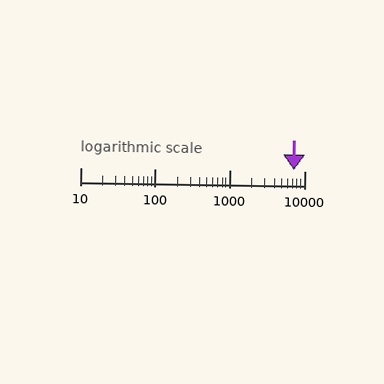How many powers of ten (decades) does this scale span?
The scale spans 3 decades, from 10 to 10000.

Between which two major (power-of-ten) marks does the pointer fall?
The pointer is between 1000 and 10000.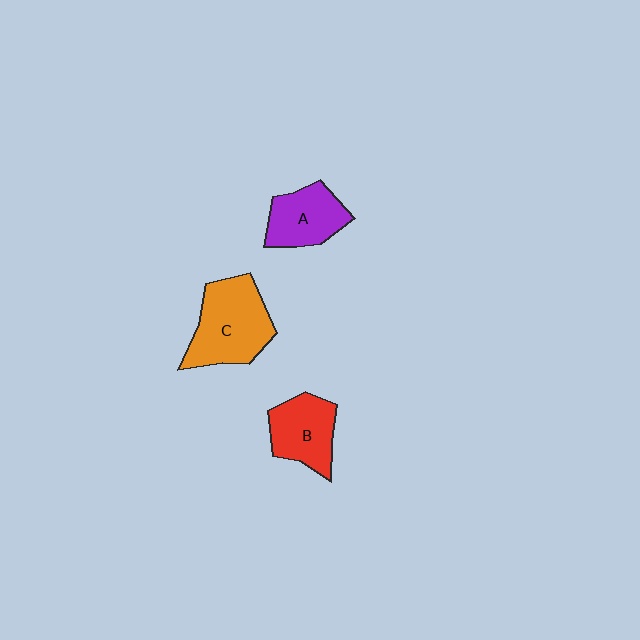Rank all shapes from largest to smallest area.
From largest to smallest: C (orange), B (red), A (purple).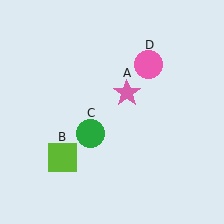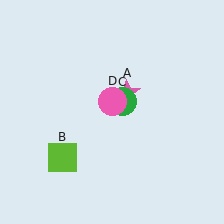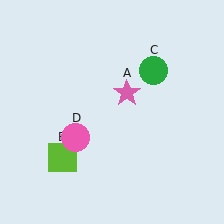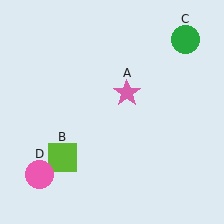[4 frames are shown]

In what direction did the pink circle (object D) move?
The pink circle (object D) moved down and to the left.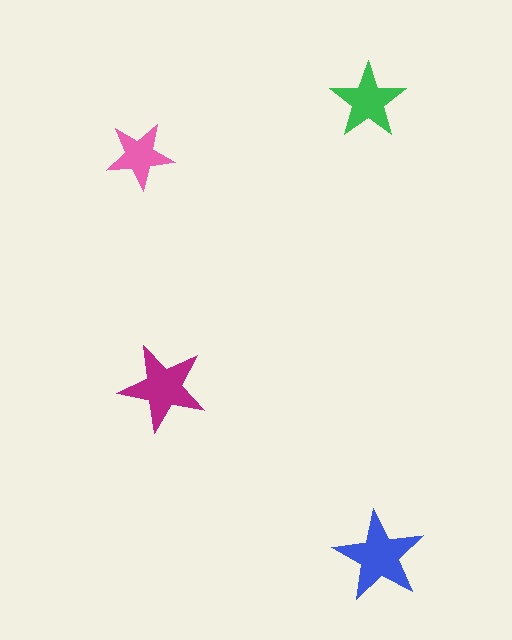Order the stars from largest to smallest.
the blue one, the magenta one, the green one, the pink one.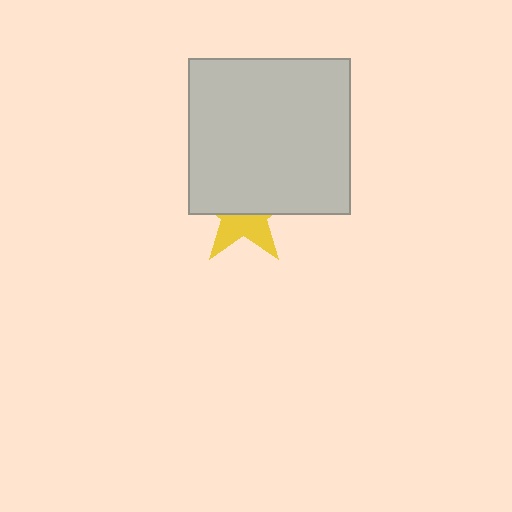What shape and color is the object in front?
The object in front is a light gray rectangle.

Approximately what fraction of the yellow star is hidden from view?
Roughly 59% of the yellow star is hidden behind the light gray rectangle.